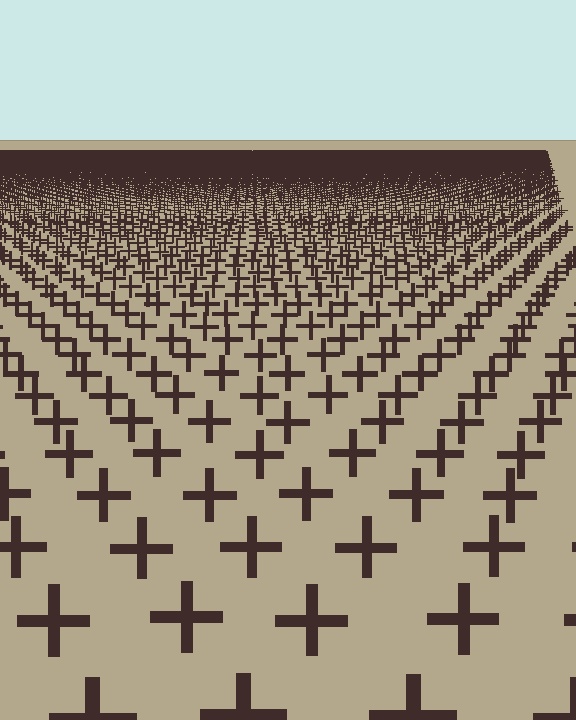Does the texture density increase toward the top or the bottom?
Density increases toward the top.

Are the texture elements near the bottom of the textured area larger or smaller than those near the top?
Larger. Near the bottom, elements are closer to the viewer and appear at a bigger on-screen size.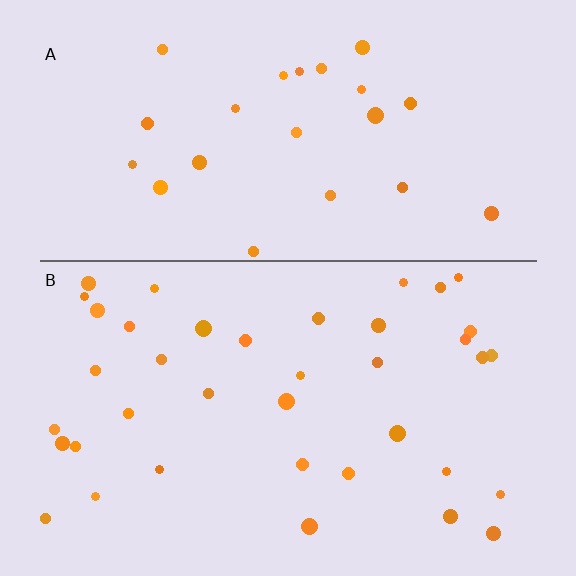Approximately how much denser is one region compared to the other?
Approximately 1.6× — region B over region A.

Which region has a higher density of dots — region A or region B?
B (the bottom).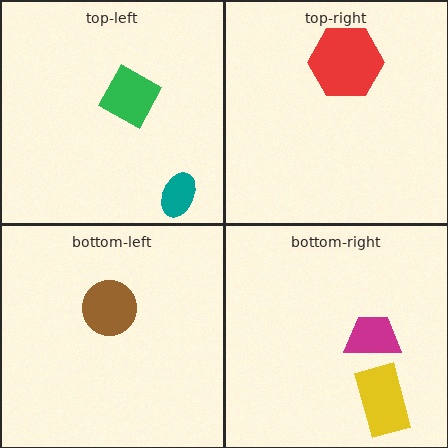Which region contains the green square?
The top-left region.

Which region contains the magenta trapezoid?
The bottom-right region.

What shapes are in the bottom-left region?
The brown circle.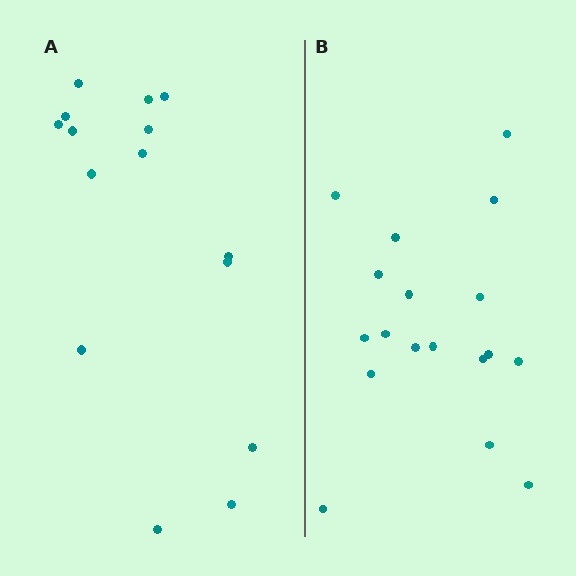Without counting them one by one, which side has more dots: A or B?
Region B (the right region) has more dots.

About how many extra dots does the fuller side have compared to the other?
Region B has just a few more — roughly 2 or 3 more dots than region A.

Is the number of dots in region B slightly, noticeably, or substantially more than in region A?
Region B has only slightly more — the two regions are fairly close. The ratio is roughly 1.2 to 1.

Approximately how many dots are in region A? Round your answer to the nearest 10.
About 20 dots. (The exact count is 15, which rounds to 20.)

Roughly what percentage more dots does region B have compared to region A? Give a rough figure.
About 20% more.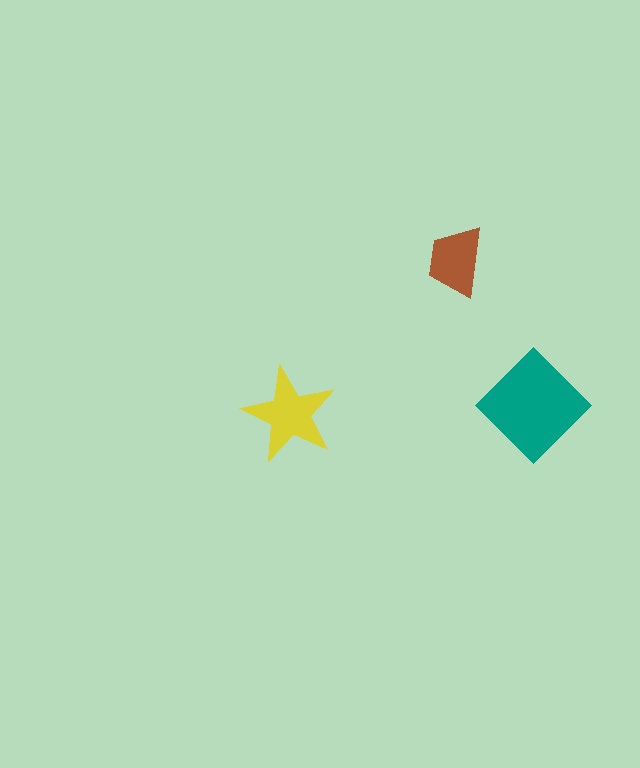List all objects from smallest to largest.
The brown trapezoid, the yellow star, the teal diamond.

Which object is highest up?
The brown trapezoid is topmost.